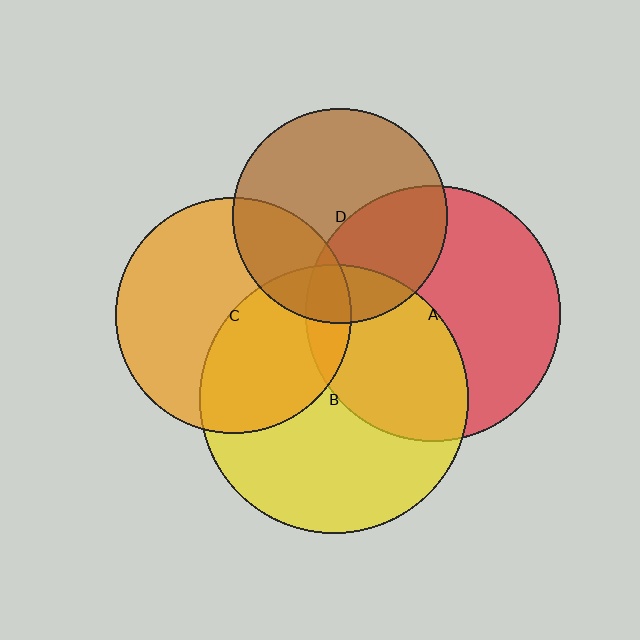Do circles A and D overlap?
Yes.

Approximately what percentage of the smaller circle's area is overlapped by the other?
Approximately 35%.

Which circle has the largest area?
Circle B (yellow).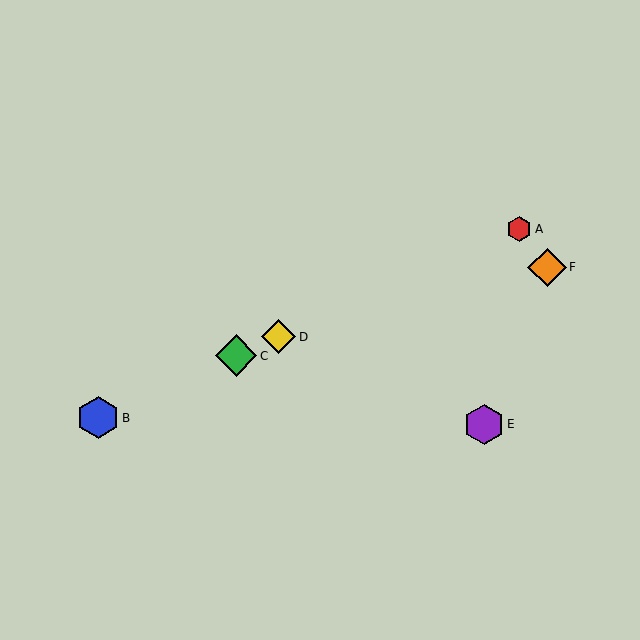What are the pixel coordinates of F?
Object F is at (547, 267).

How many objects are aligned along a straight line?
4 objects (A, B, C, D) are aligned along a straight line.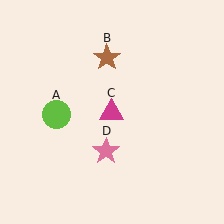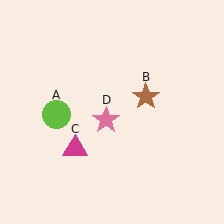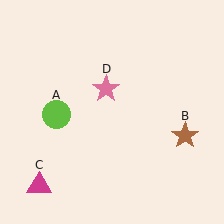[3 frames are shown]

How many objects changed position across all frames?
3 objects changed position: brown star (object B), magenta triangle (object C), pink star (object D).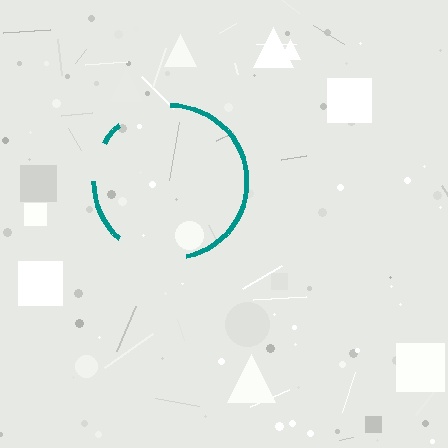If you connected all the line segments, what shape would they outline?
They would outline a circle.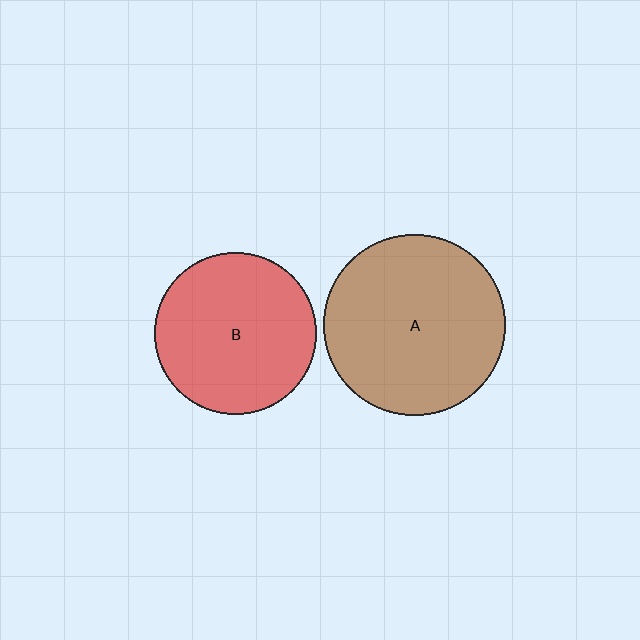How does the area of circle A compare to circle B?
Approximately 1.3 times.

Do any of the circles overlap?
No, none of the circles overlap.